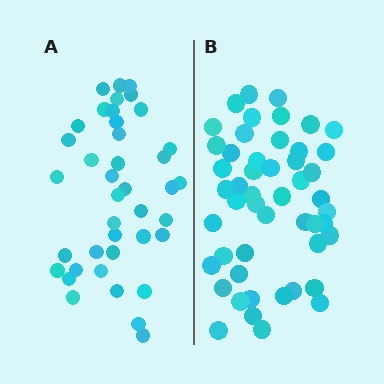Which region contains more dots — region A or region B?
Region B (the right region) has more dots.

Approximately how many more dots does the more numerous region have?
Region B has roughly 10 or so more dots than region A.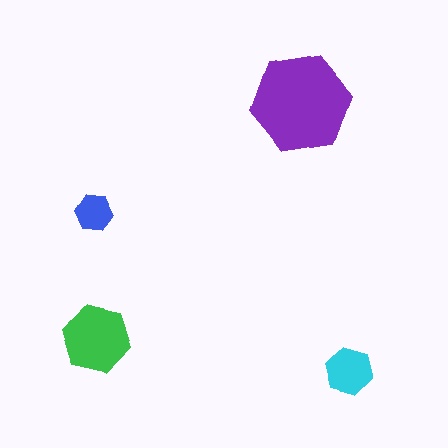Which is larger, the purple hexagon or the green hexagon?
The purple one.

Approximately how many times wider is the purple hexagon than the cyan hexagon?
About 2 times wider.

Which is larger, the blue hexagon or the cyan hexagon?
The cyan one.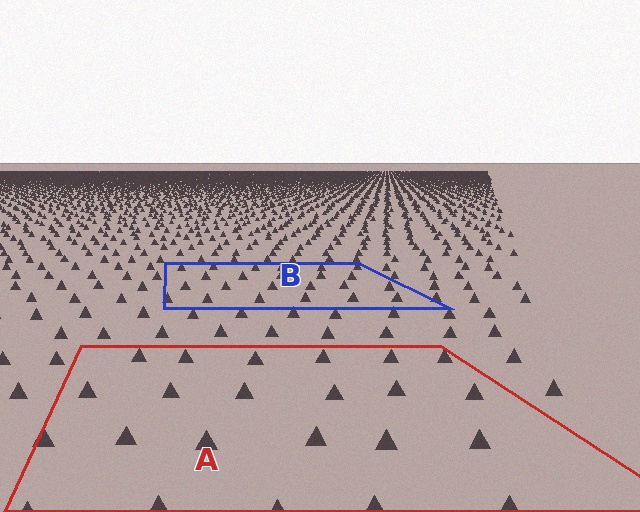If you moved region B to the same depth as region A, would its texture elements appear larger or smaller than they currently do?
They would appear larger. At a closer depth, the same texture elements are projected at a bigger on-screen size.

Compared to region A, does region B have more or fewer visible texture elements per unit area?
Region B has more texture elements per unit area — they are packed more densely because it is farther away.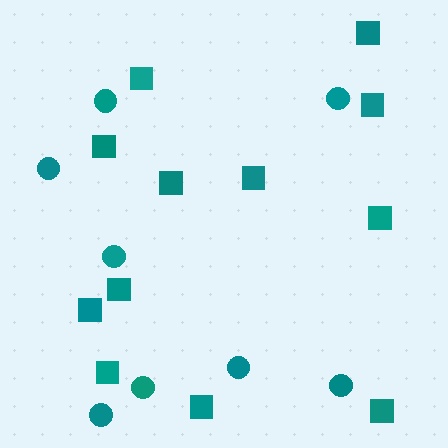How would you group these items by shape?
There are 2 groups: one group of squares (12) and one group of circles (8).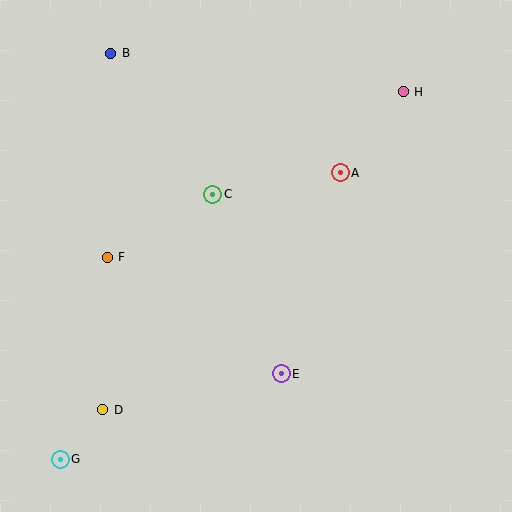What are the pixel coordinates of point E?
Point E is at (281, 374).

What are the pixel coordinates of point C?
Point C is at (213, 194).